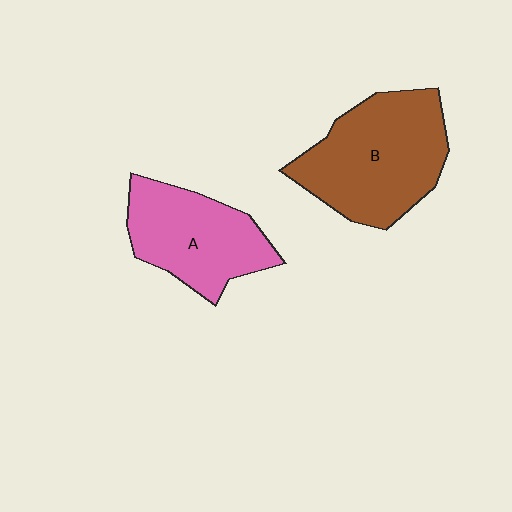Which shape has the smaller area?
Shape A (pink).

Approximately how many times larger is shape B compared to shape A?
Approximately 1.3 times.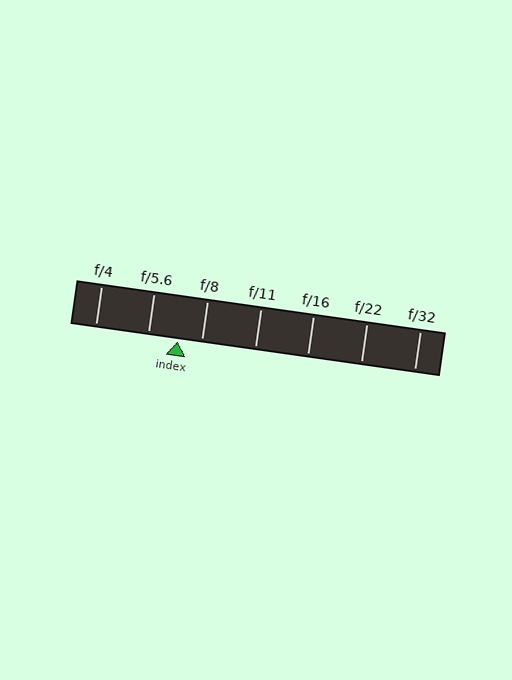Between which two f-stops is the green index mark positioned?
The index mark is between f/5.6 and f/8.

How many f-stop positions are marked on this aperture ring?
There are 7 f-stop positions marked.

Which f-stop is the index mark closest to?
The index mark is closest to f/8.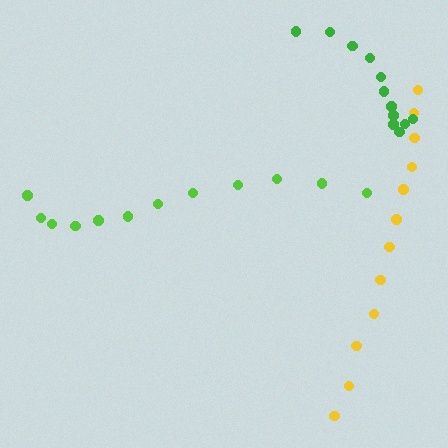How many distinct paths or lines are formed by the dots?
There are 3 distinct paths.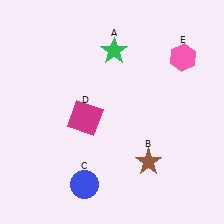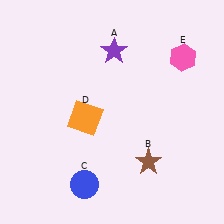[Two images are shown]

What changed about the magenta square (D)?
In Image 1, D is magenta. In Image 2, it changed to orange.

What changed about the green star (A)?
In Image 1, A is green. In Image 2, it changed to purple.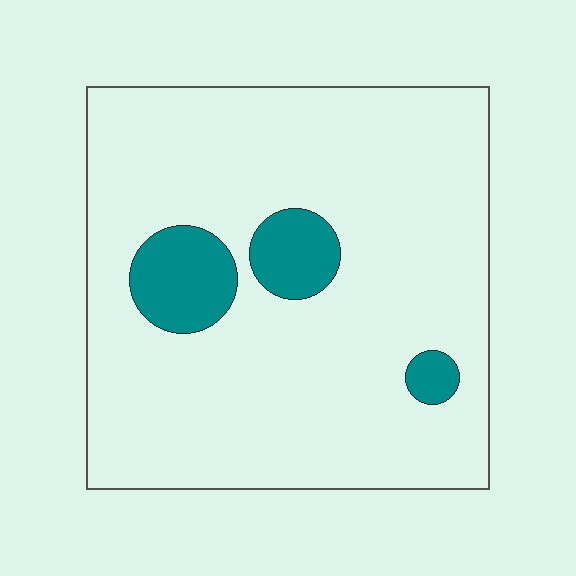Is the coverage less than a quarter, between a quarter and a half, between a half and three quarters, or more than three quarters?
Less than a quarter.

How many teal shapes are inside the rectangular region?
3.